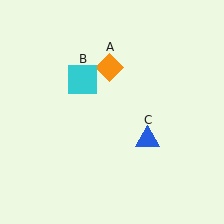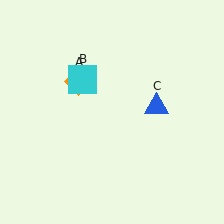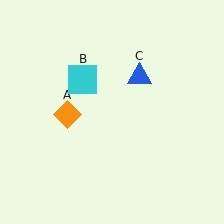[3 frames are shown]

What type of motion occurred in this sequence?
The orange diamond (object A), blue triangle (object C) rotated counterclockwise around the center of the scene.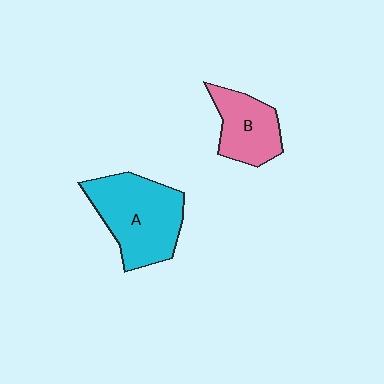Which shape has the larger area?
Shape A (cyan).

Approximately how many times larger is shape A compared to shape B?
Approximately 1.6 times.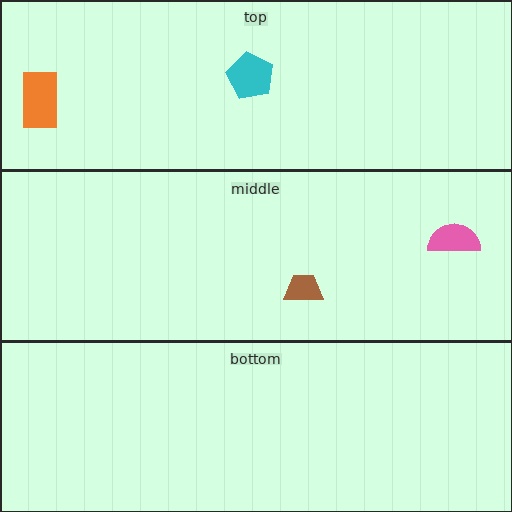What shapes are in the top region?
The orange rectangle, the cyan pentagon.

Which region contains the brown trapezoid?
The middle region.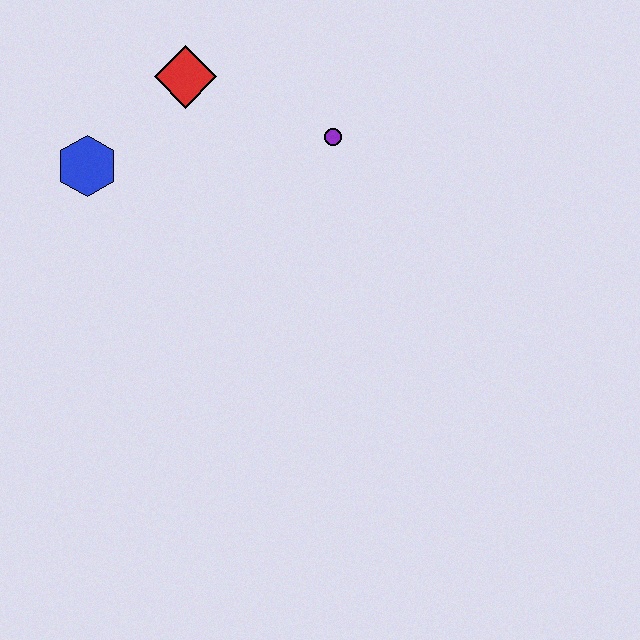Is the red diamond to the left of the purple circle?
Yes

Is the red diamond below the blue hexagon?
No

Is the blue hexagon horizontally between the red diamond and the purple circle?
No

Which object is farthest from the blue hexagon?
The purple circle is farthest from the blue hexagon.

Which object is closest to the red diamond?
The blue hexagon is closest to the red diamond.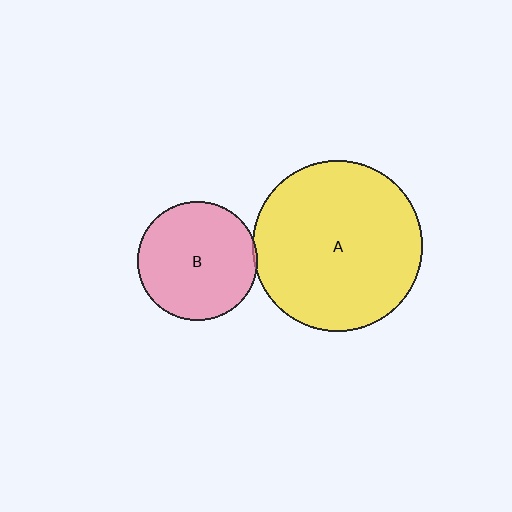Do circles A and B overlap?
Yes.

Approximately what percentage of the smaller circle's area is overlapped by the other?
Approximately 5%.